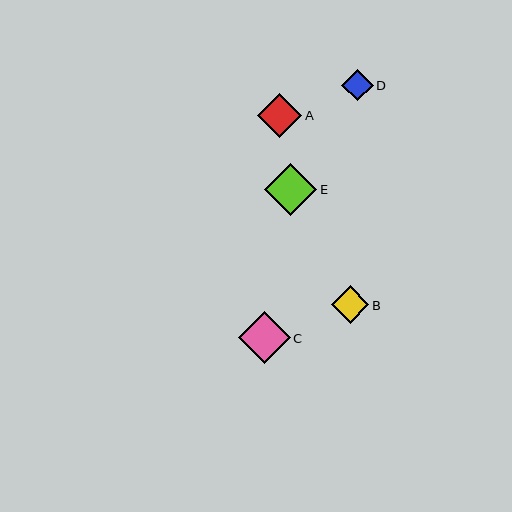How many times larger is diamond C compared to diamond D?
Diamond C is approximately 1.7 times the size of diamond D.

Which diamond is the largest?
Diamond E is the largest with a size of approximately 52 pixels.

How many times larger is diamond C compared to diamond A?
Diamond C is approximately 1.2 times the size of diamond A.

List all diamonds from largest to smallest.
From largest to smallest: E, C, A, B, D.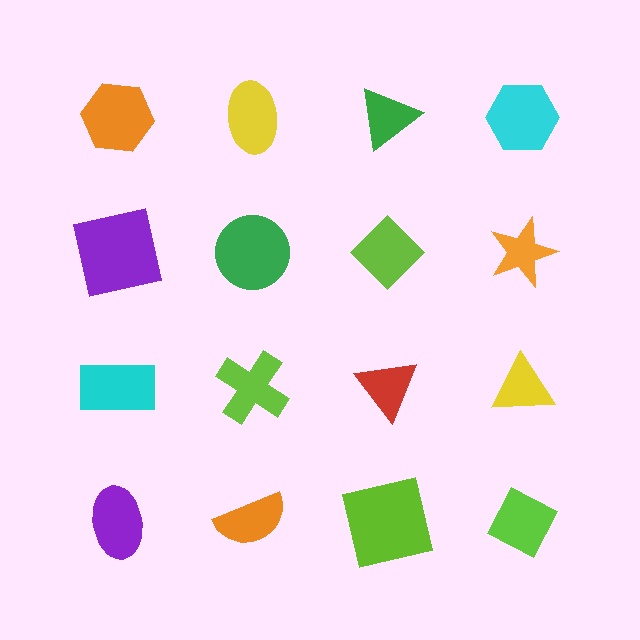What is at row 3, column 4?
A yellow triangle.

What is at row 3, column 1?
A cyan rectangle.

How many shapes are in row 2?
4 shapes.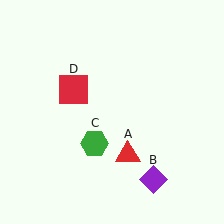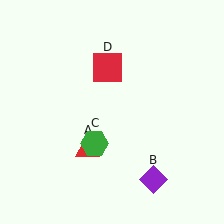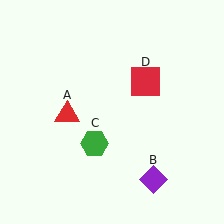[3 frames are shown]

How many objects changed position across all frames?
2 objects changed position: red triangle (object A), red square (object D).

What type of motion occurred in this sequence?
The red triangle (object A), red square (object D) rotated clockwise around the center of the scene.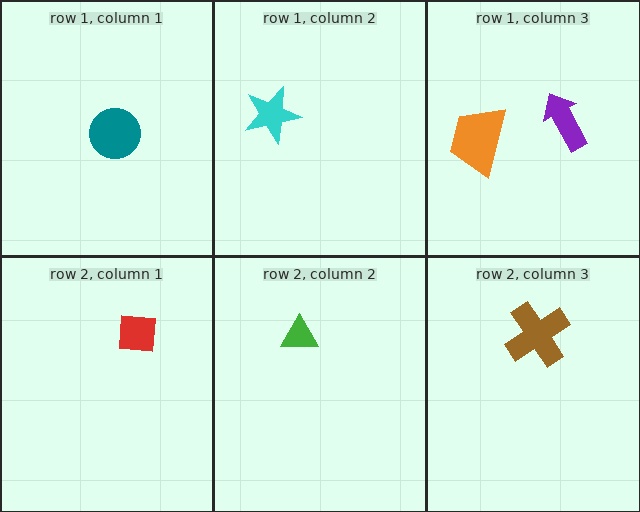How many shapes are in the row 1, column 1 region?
1.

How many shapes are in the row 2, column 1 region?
1.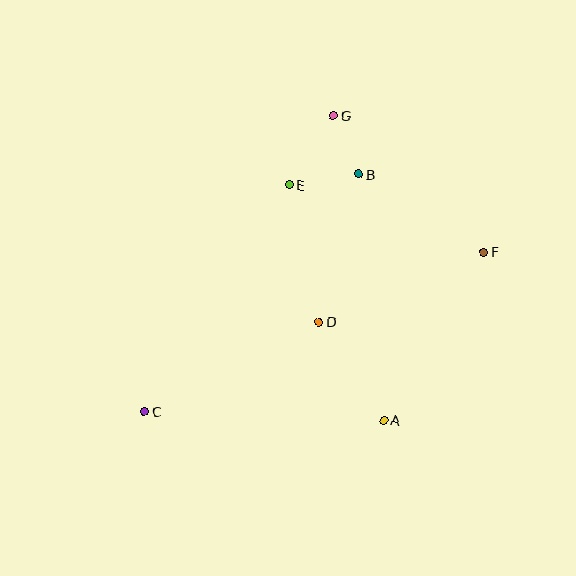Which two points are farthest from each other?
Points C and F are farthest from each other.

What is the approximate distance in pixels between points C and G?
The distance between C and G is approximately 351 pixels.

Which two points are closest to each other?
Points B and G are closest to each other.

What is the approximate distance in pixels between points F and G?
The distance between F and G is approximately 203 pixels.